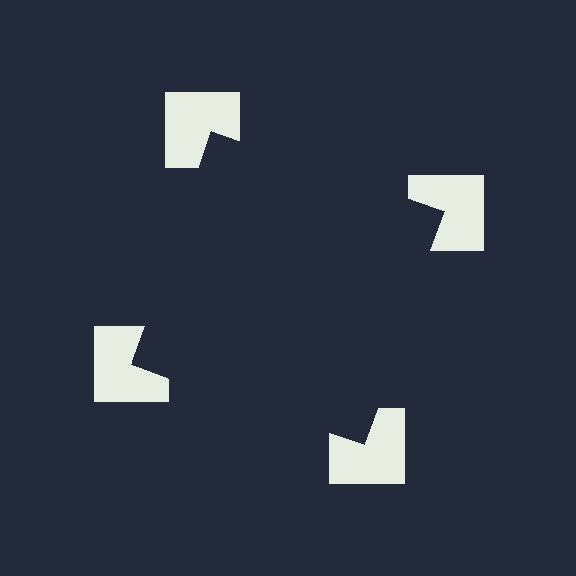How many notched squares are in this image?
There are 4 — one at each vertex of the illusory square.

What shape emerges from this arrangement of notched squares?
An illusory square — its edges are inferred from the aligned wedge cuts in the notched squares, not physically drawn.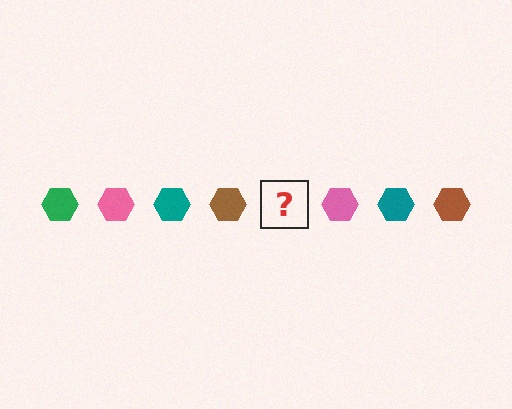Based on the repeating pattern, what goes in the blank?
The blank should be a green hexagon.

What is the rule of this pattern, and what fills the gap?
The rule is that the pattern cycles through green, pink, teal, brown hexagons. The gap should be filled with a green hexagon.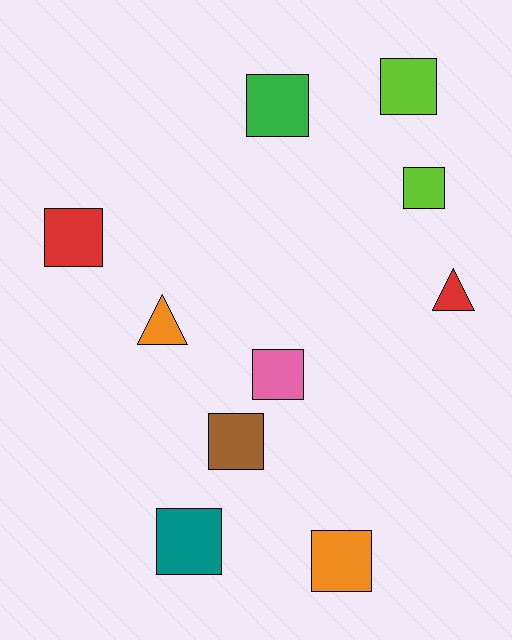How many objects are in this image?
There are 10 objects.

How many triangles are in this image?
There are 2 triangles.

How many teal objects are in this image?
There is 1 teal object.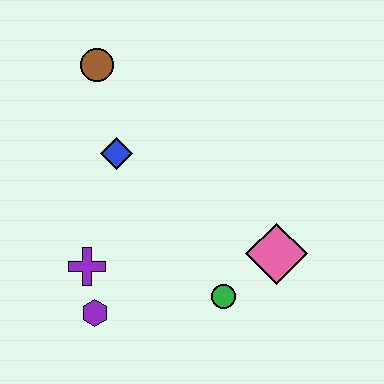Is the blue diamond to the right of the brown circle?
Yes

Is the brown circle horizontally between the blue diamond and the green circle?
No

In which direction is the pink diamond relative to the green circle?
The pink diamond is to the right of the green circle.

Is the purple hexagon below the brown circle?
Yes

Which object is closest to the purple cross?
The purple hexagon is closest to the purple cross.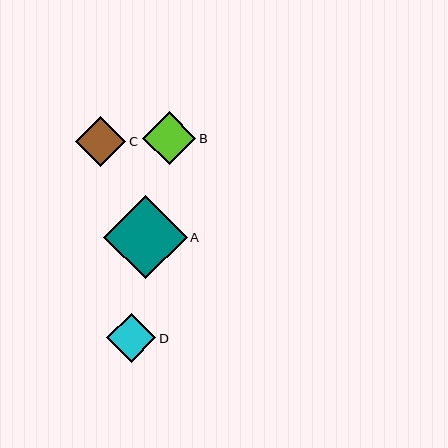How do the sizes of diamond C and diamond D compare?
Diamond C and diamond D are approximately the same size.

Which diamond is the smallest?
Diamond D is the smallest with a size of approximately 49 pixels.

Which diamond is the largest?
Diamond A is the largest with a size of approximately 84 pixels.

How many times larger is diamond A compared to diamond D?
Diamond A is approximately 1.7 times the size of diamond D.